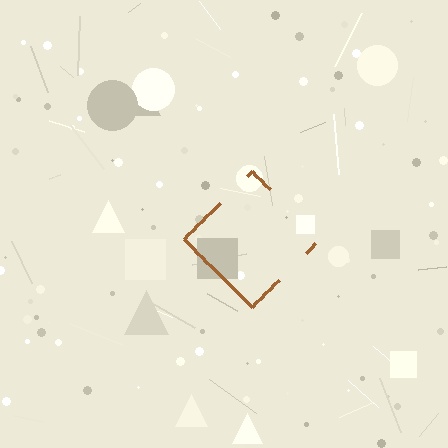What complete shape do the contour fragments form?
The contour fragments form a diamond.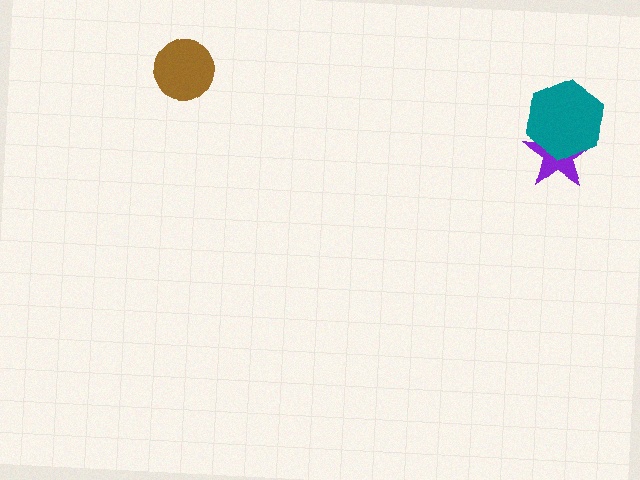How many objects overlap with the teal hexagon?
1 object overlaps with the teal hexagon.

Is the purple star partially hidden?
Yes, it is partially covered by another shape.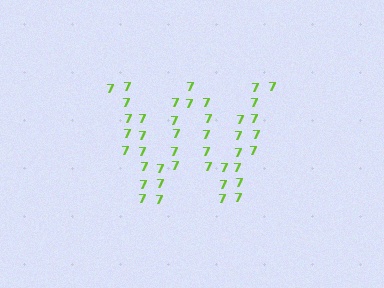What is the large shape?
The large shape is the letter W.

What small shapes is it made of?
It is made of small digit 7's.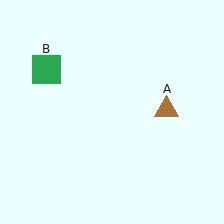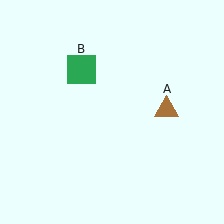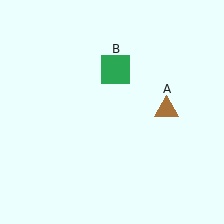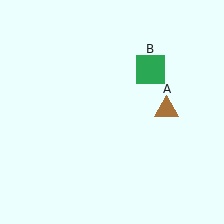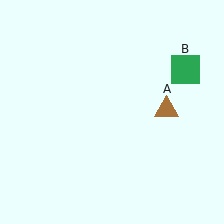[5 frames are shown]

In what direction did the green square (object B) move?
The green square (object B) moved right.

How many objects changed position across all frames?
1 object changed position: green square (object B).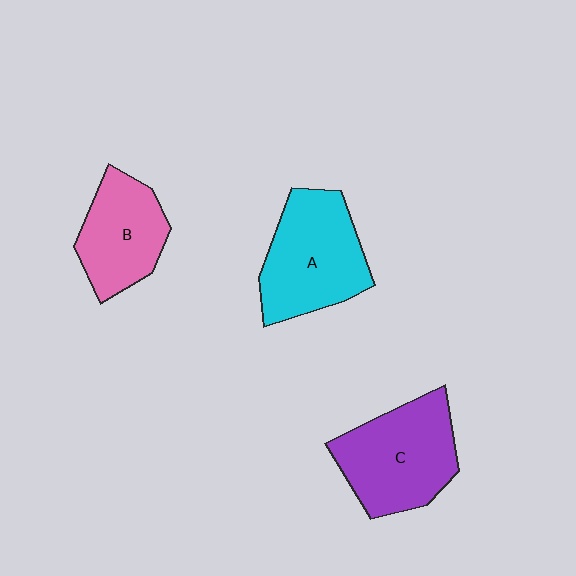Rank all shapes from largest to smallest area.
From largest to smallest: A (cyan), C (purple), B (pink).